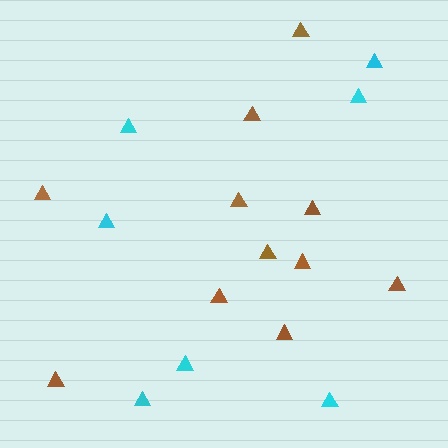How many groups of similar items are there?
There are 2 groups: one group of cyan triangles (7) and one group of brown triangles (11).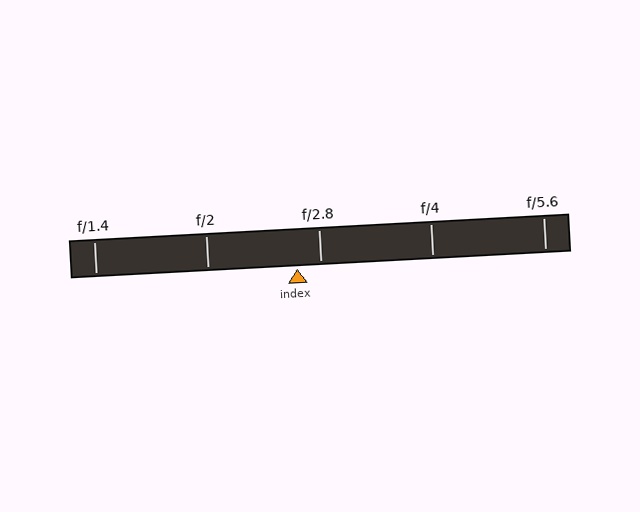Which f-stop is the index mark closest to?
The index mark is closest to f/2.8.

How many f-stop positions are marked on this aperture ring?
There are 5 f-stop positions marked.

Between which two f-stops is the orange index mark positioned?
The index mark is between f/2 and f/2.8.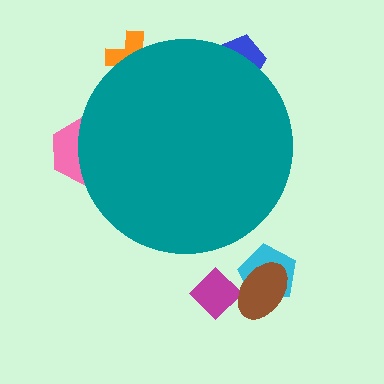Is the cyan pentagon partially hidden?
No, the cyan pentagon is fully visible.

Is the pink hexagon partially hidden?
Yes, the pink hexagon is partially hidden behind the teal circle.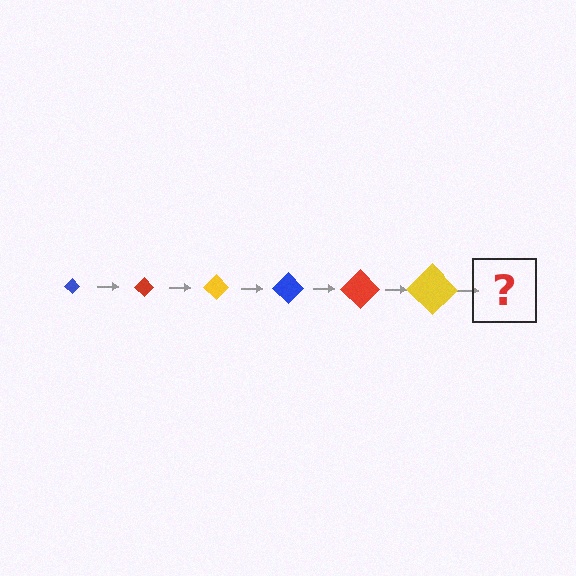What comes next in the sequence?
The next element should be a blue diamond, larger than the previous one.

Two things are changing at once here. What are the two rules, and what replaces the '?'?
The two rules are that the diamond grows larger each step and the color cycles through blue, red, and yellow. The '?' should be a blue diamond, larger than the previous one.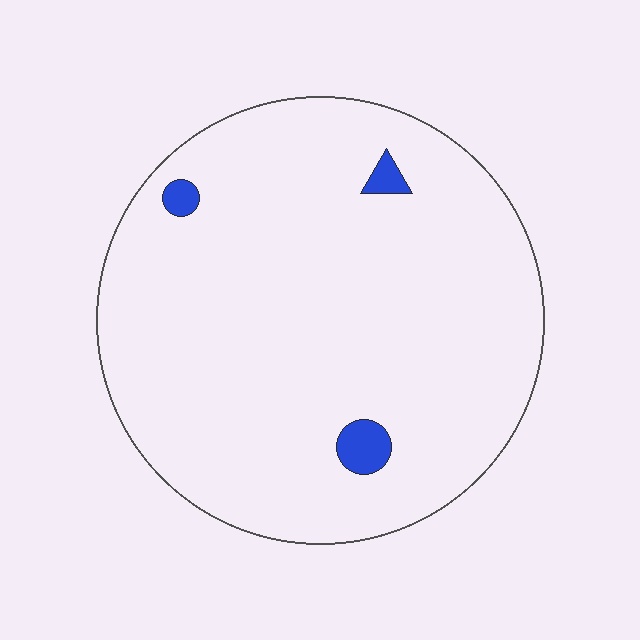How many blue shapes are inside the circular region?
3.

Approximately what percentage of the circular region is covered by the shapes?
Approximately 5%.